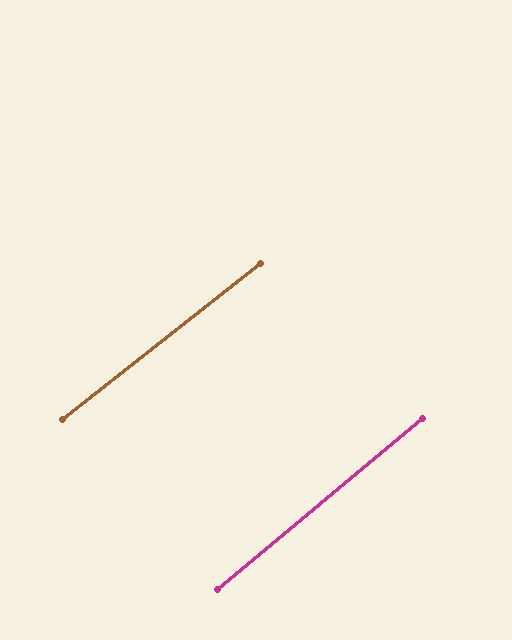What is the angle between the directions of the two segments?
Approximately 1 degree.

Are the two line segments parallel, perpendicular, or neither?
Parallel — their directions differ by only 1.4°.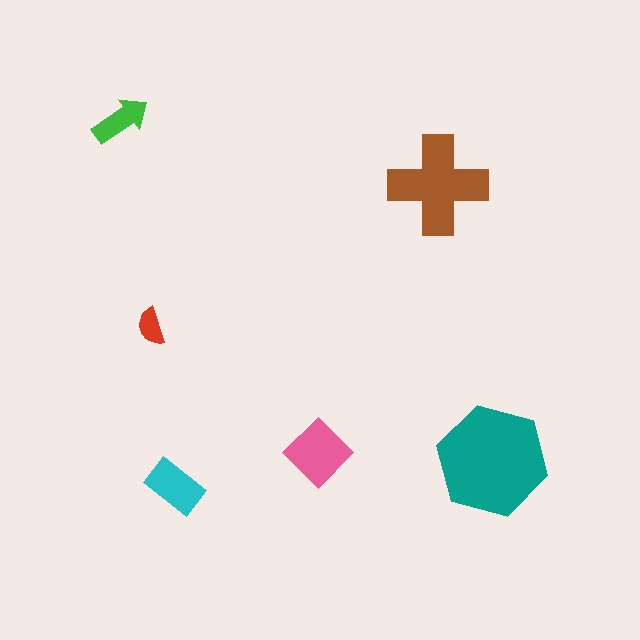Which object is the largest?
The teal hexagon.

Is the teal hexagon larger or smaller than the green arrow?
Larger.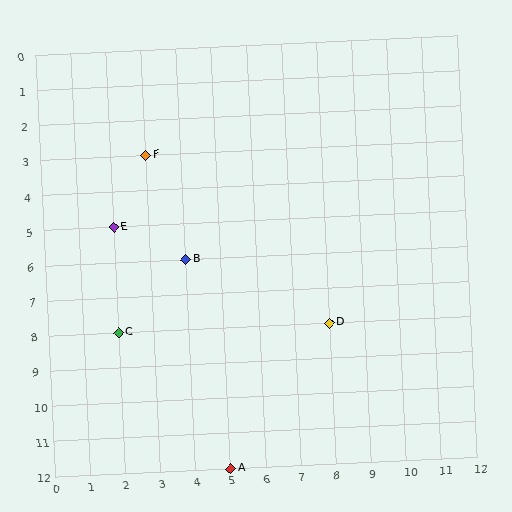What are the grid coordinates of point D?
Point D is at grid coordinates (8, 8).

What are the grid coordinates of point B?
Point B is at grid coordinates (4, 6).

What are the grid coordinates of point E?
Point E is at grid coordinates (2, 5).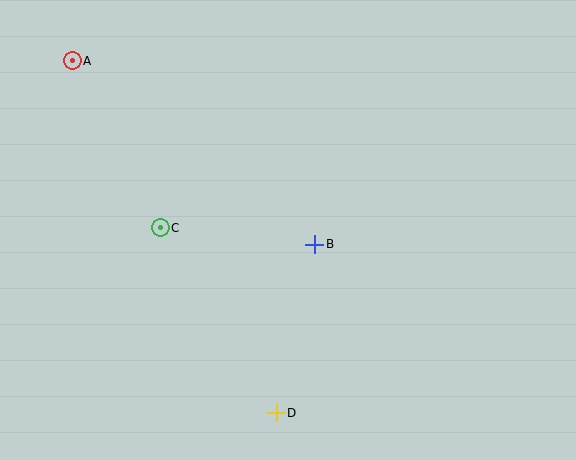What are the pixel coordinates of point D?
Point D is at (276, 413).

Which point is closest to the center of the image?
Point B at (315, 244) is closest to the center.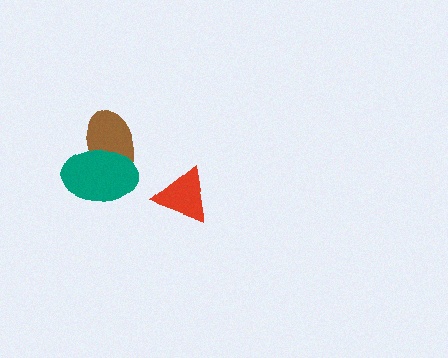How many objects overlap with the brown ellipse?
1 object overlaps with the brown ellipse.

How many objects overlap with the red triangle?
0 objects overlap with the red triangle.